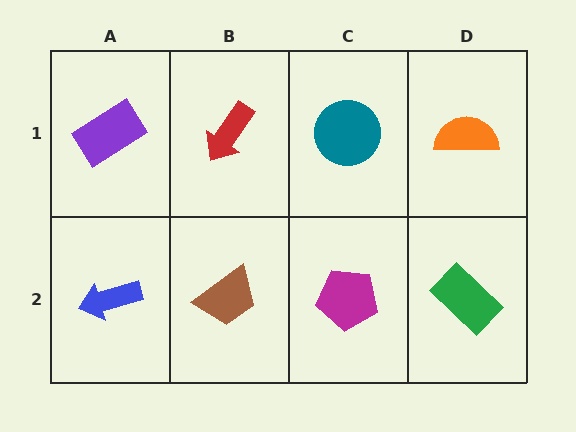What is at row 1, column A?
A purple rectangle.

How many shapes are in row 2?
4 shapes.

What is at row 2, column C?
A magenta pentagon.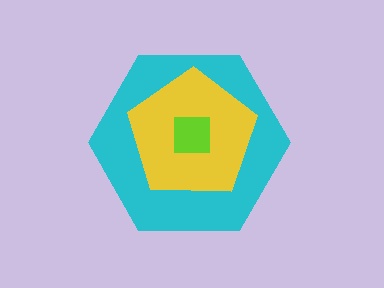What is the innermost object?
The lime square.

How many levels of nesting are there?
3.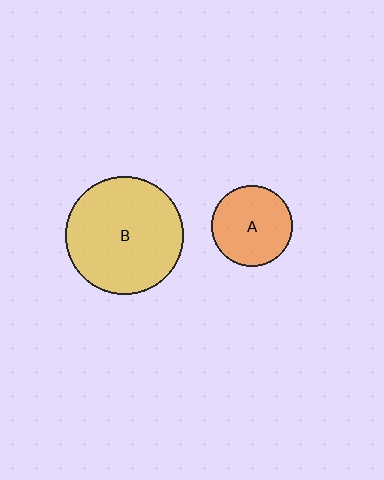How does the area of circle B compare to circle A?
Approximately 2.1 times.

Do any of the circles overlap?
No, none of the circles overlap.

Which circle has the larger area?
Circle B (yellow).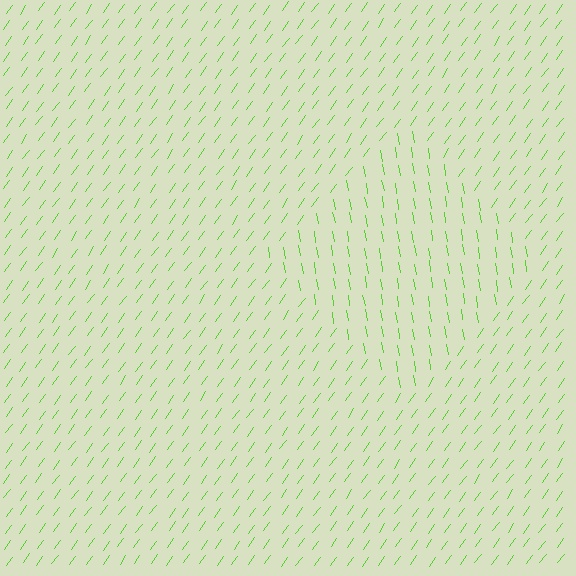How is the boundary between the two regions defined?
The boundary is defined purely by a change in line orientation (approximately 45 degrees difference). All lines are the same color and thickness.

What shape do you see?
I see a diamond.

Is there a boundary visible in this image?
Yes, there is a texture boundary formed by a change in line orientation.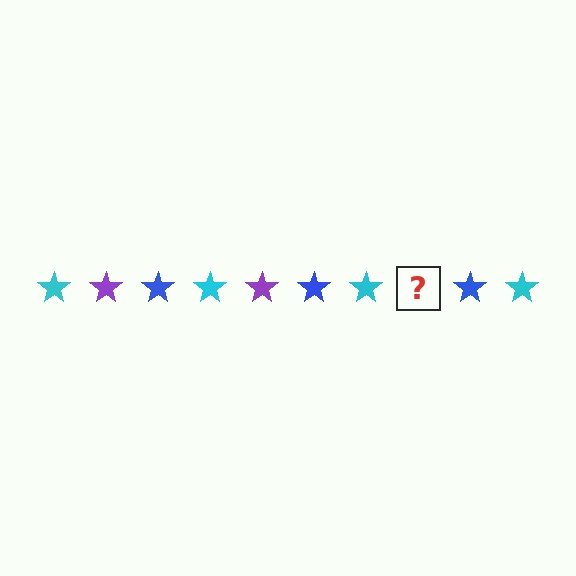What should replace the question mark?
The question mark should be replaced with a purple star.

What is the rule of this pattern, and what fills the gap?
The rule is that the pattern cycles through cyan, purple, blue stars. The gap should be filled with a purple star.